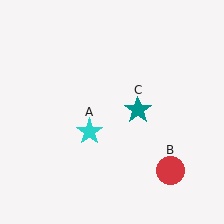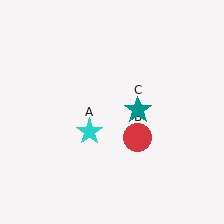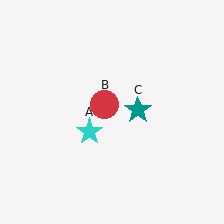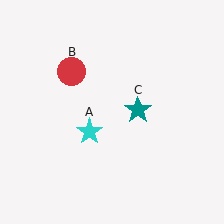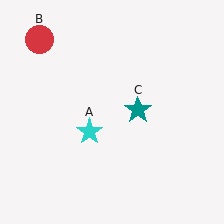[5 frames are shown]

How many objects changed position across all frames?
1 object changed position: red circle (object B).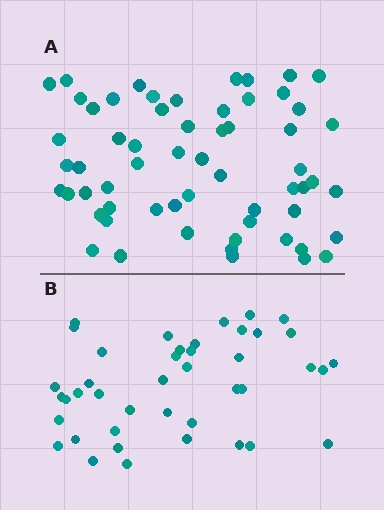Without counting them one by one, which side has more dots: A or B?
Region A (the top region) has more dots.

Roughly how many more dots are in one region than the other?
Region A has approximately 20 more dots than region B.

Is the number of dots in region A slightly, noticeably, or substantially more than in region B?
Region A has noticeably more, but not dramatically so. The ratio is roughly 1.4 to 1.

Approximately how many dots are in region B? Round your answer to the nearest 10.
About 40 dots. (The exact count is 42, which rounds to 40.)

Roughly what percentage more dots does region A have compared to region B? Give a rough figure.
About 45% more.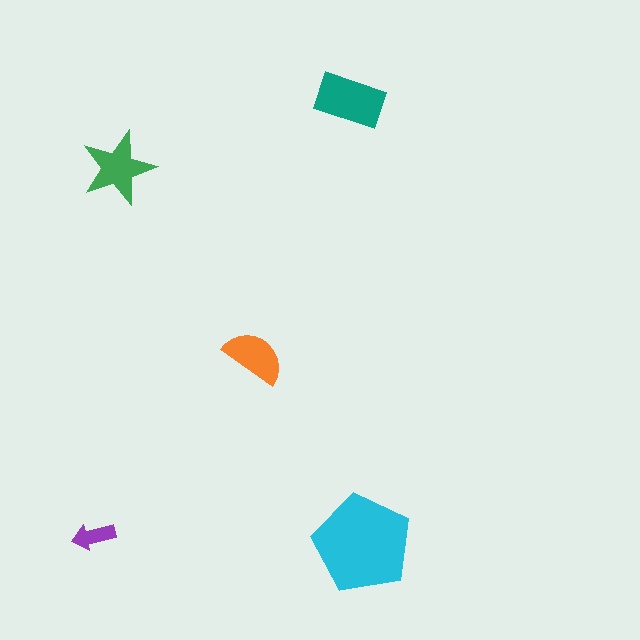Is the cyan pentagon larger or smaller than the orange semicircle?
Larger.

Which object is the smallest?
The purple arrow.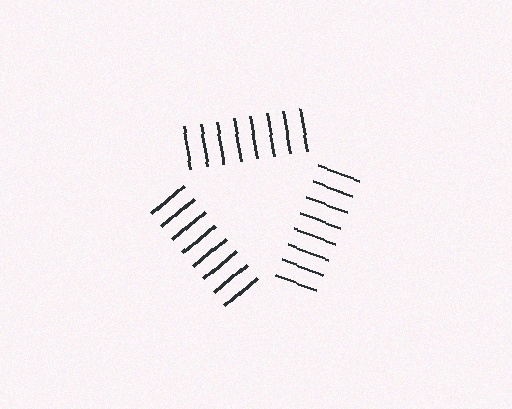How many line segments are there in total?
24 — 8 along each of the 3 edges.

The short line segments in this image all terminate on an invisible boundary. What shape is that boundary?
An illusory triangle — the line segments terminate on its edges but no continuous stroke is drawn.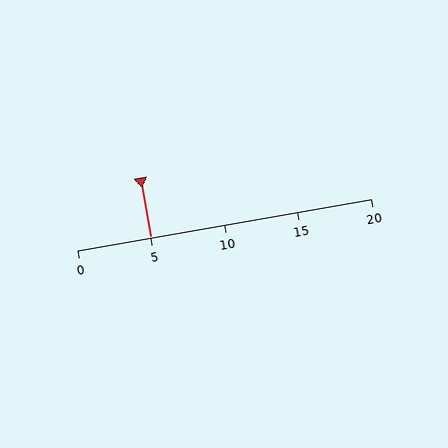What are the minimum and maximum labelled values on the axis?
The axis runs from 0 to 20.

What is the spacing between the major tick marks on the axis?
The major ticks are spaced 5 apart.